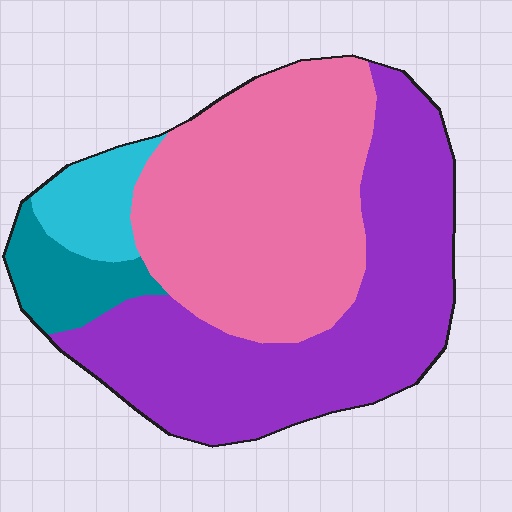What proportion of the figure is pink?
Pink covers 41% of the figure.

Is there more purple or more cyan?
Purple.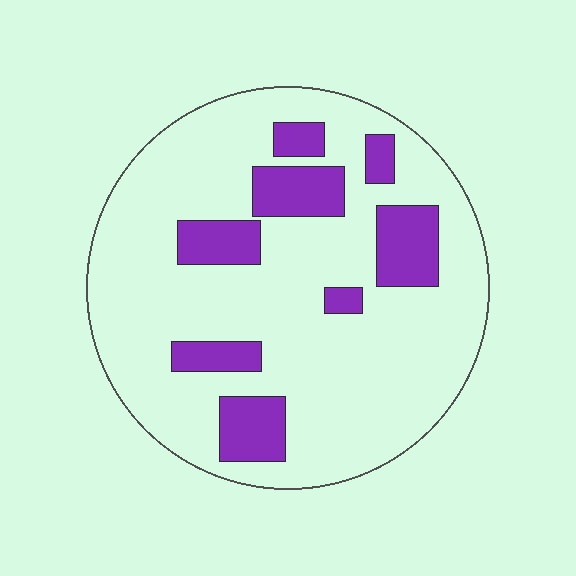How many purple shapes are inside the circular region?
8.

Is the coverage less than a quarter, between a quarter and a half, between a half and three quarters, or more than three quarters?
Less than a quarter.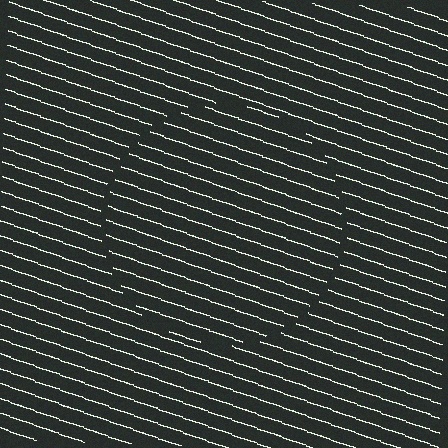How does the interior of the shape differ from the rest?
The interior of the shape contains the same grating, shifted by half a period — the contour is defined by the phase discontinuity where line-ends from the inner and outer gratings abut.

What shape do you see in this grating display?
An illusory circle. The interior of the shape contains the same grating, shifted by half a period — the contour is defined by the phase discontinuity where line-ends from the inner and outer gratings abut.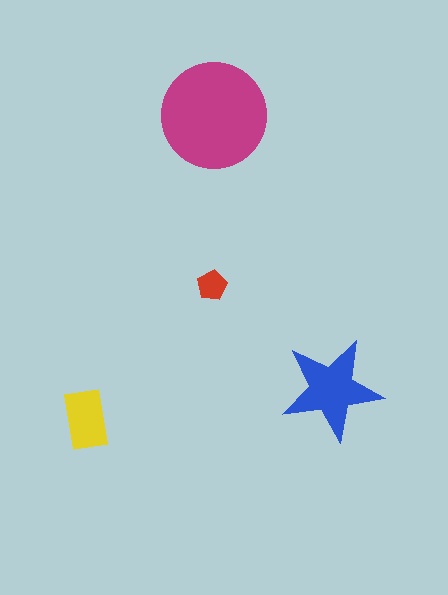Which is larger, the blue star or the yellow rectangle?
The blue star.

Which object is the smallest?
The red pentagon.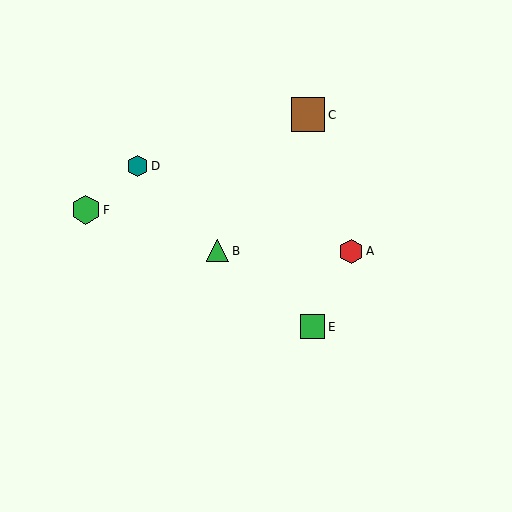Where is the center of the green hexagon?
The center of the green hexagon is at (86, 210).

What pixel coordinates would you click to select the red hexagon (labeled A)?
Click at (351, 251) to select the red hexagon A.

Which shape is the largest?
The brown square (labeled C) is the largest.